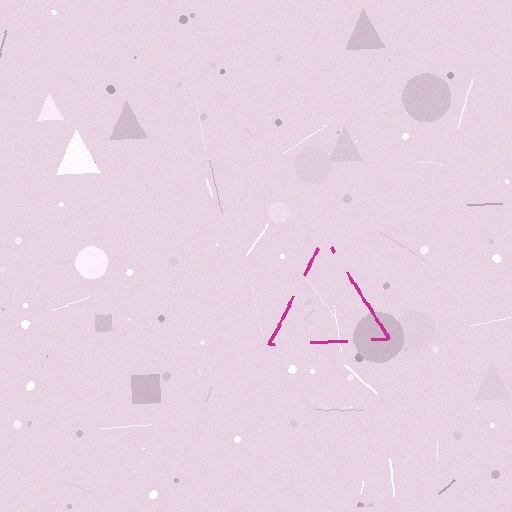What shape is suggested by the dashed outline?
The dashed outline suggests a triangle.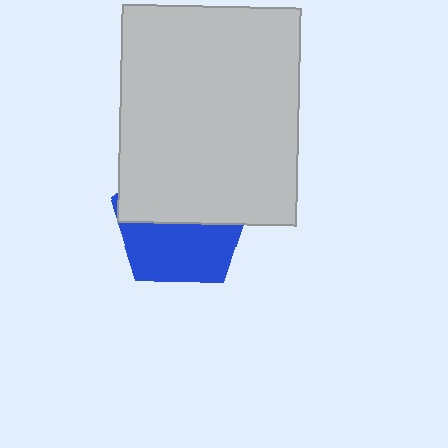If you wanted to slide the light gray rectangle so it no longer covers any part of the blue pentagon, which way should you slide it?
Slide it up — that is the most direct way to separate the two shapes.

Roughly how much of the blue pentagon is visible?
About half of it is visible (roughly 47%).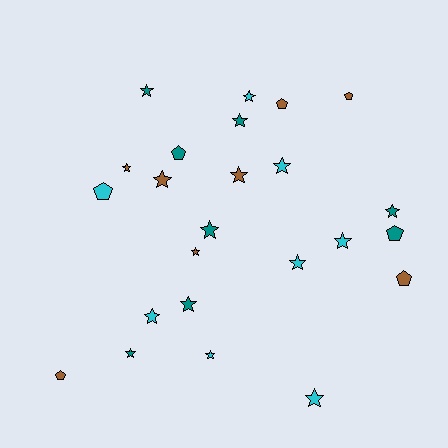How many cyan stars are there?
There are 7 cyan stars.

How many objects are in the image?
There are 24 objects.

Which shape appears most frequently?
Star, with 17 objects.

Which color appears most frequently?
Teal, with 8 objects.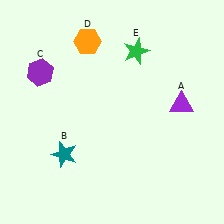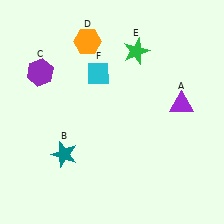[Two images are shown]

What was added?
A cyan diamond (F) was added in Image 2.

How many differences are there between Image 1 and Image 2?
There is 1 difference between the two images.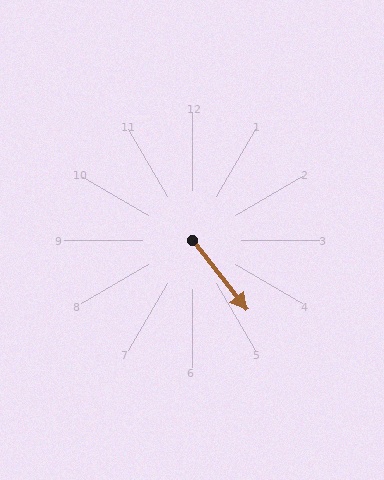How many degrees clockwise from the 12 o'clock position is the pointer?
Approximately 142 degrees.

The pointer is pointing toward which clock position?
Roughly 5 o'clock.